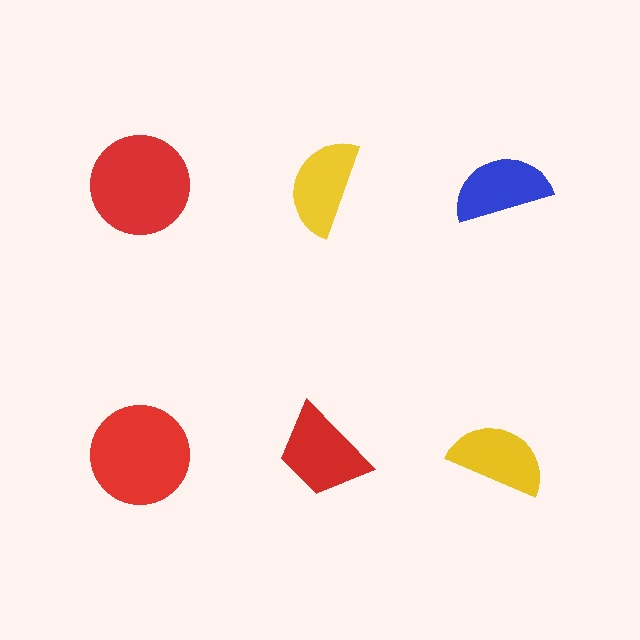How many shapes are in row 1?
3 shapes.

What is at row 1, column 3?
A blue semicircle.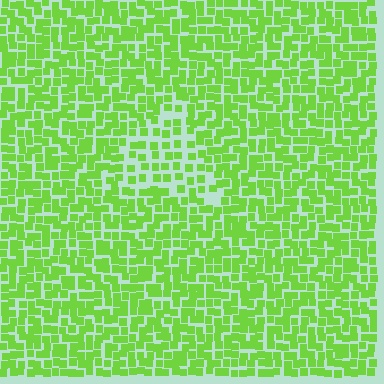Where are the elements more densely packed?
The elements are more densely packed outside the triangle boundary.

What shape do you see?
I see a triangle.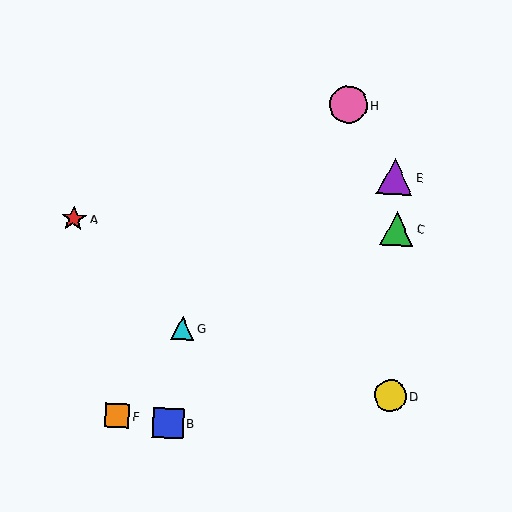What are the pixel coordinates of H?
Object H is at (348, 105).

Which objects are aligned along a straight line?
Objects F, G, H are aligned along a straight line.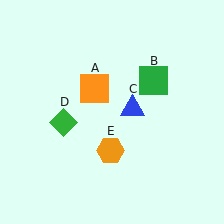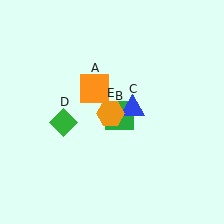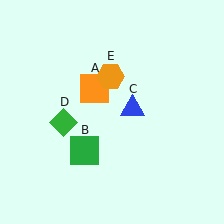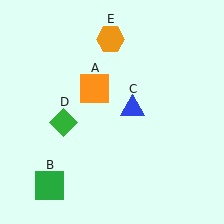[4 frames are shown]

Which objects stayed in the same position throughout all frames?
Orange square (object A) and blue triangle (object C) and green diamond (object D) remained stationary.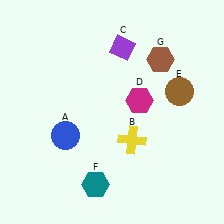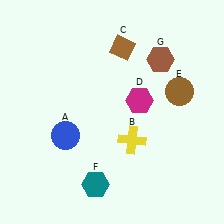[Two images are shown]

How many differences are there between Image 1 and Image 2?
There is 1 difference between the two images.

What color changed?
The diamond (C) changed from purple in Image 1 to brown in Image 2.